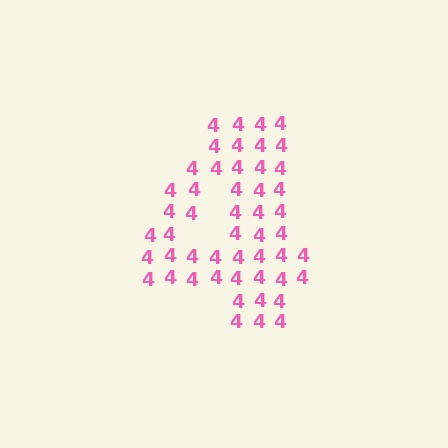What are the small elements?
The small elements are digit 4's.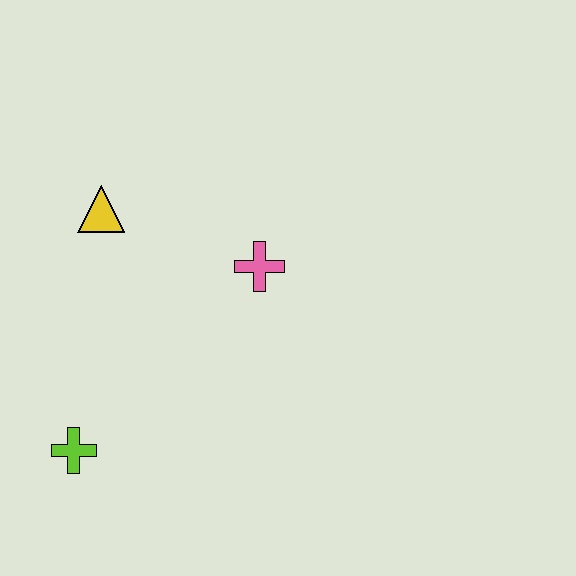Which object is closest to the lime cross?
The yellow triangle is closest to the lime cross.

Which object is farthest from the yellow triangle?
The lime cross is farthest from the yellow triangle.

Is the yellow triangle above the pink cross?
Yes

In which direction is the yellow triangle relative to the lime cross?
The yellow triangle is above the lime cross.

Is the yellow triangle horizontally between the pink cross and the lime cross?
Yes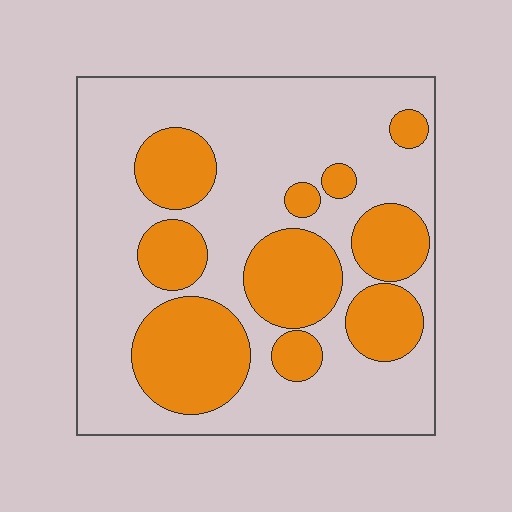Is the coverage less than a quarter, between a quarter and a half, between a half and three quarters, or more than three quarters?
Between a quarter and a half.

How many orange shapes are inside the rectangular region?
10.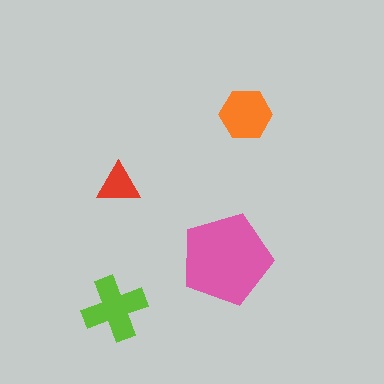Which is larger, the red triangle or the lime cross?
The lime cross.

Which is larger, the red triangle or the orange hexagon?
The orange hexagon.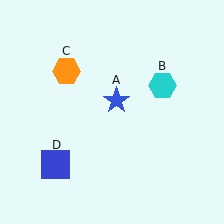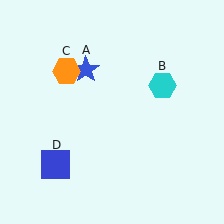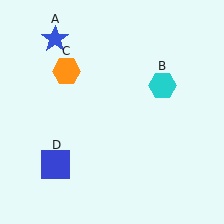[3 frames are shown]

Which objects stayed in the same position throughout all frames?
Cyan hexagon (object B) and orange hexagon (object C) and blue square (object D) remained stationary.